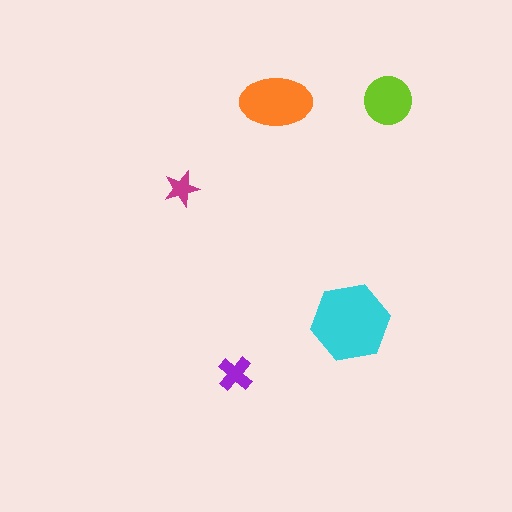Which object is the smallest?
The magenta star.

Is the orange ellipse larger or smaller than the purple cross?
Larger.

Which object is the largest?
The cyan hexagon.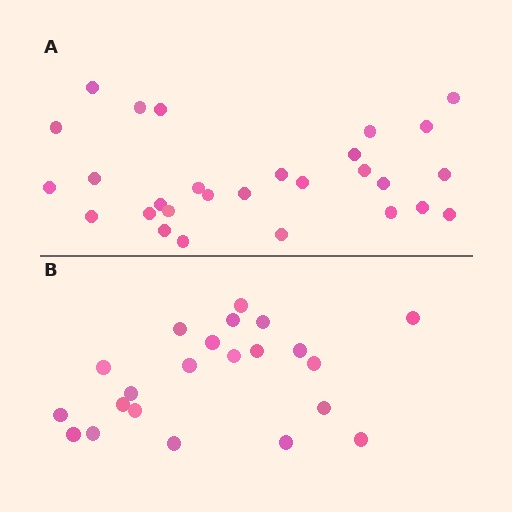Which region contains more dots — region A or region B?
Region A (the top region) has more dots.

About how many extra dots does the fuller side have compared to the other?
Region A has about 6 more dots than region B.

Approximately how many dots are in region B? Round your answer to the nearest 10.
About 20 dots. (The exact count is 22, which rounds to 20.)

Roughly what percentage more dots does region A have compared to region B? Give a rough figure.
About 25% more.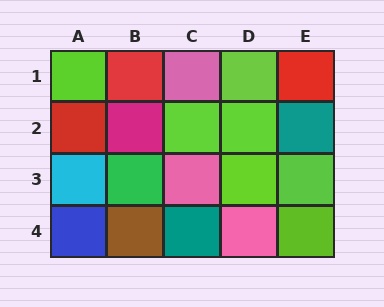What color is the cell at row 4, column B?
Brown.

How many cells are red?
3 cells are red.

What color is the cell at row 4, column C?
Teal.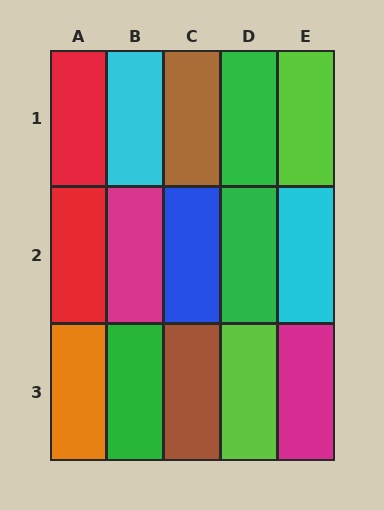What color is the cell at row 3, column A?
Orange.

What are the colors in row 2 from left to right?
Red, magenta, blue, green, cyan.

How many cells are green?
3 cells are green.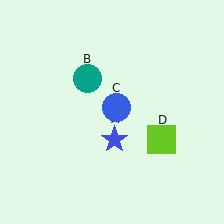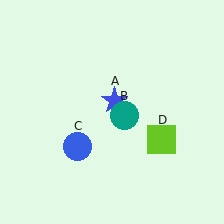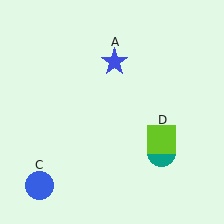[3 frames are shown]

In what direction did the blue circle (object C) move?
The blue circle (object C) moved down and to the left.